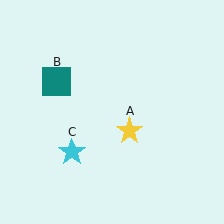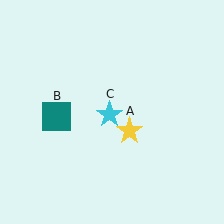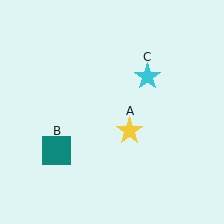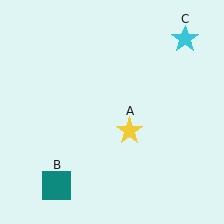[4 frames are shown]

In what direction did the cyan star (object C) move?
The cyan star (object C) moved up and to the right.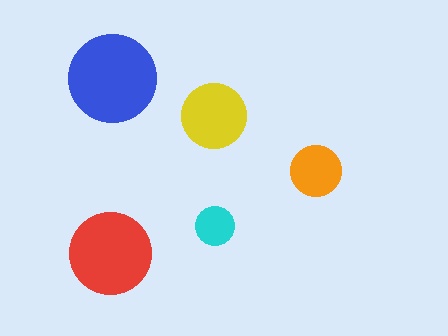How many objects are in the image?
There are 5 objects in the image.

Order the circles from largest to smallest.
the blue one, the red one, the yellow one, the orange one, the cyan one.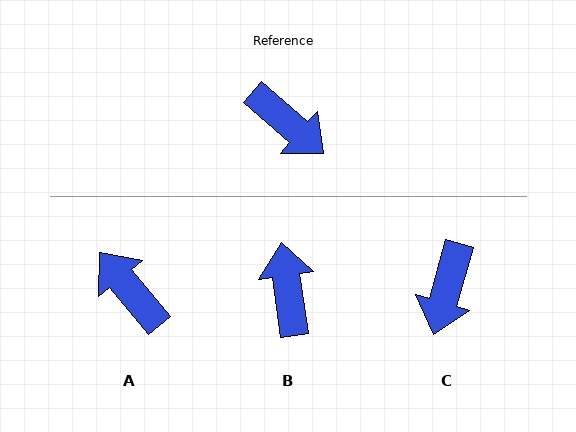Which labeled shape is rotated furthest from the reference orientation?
A, about 171 degrees away.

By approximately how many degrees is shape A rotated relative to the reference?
Approximately 171 degrees counter-clockwise.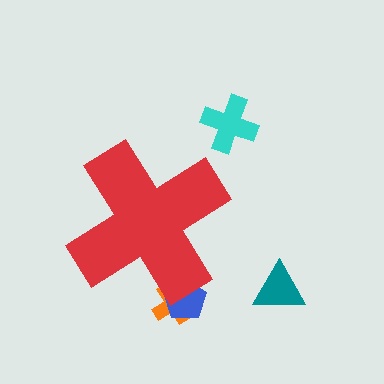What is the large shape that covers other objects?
A red cross.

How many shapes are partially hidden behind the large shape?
2 shapes are partially hidden.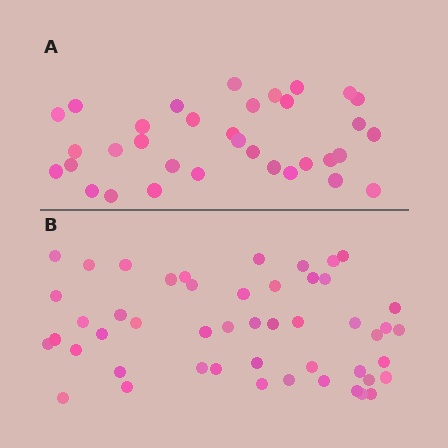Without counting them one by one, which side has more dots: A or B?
Region B (the bottom region) has more dots.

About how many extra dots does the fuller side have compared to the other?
Region B has approximately 15 more dots than region A.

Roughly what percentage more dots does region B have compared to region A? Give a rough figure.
About 45% more.